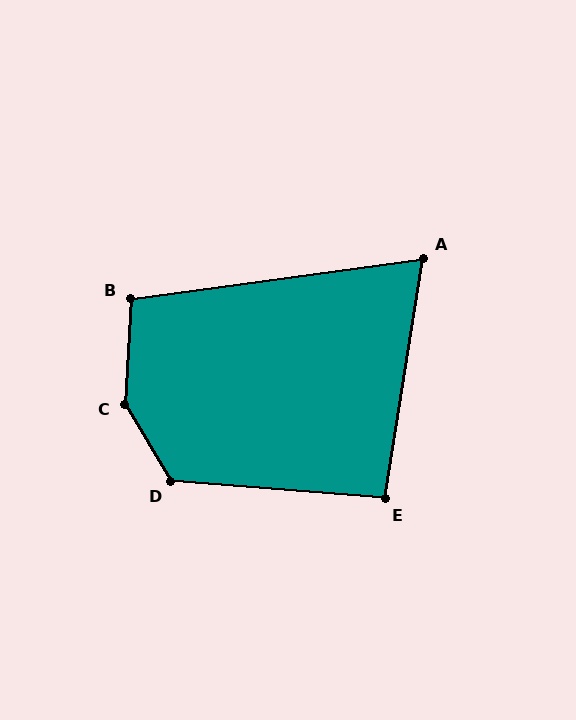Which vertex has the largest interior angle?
C, at approximately 147 degrees.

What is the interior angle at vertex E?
Approximately 94 degrees (approximately right).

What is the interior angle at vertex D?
Approximately 125 degrees (obtuse).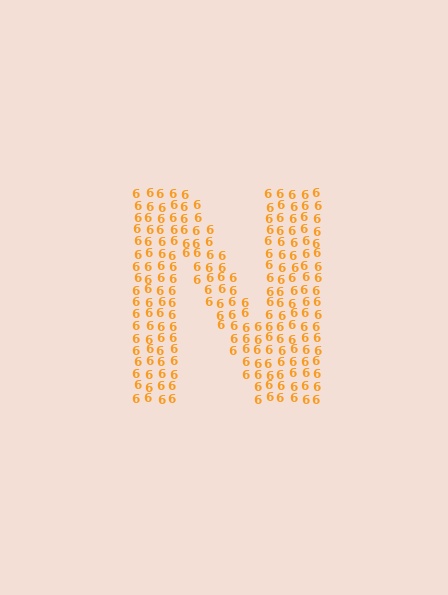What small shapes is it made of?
It is made of small digit 6's.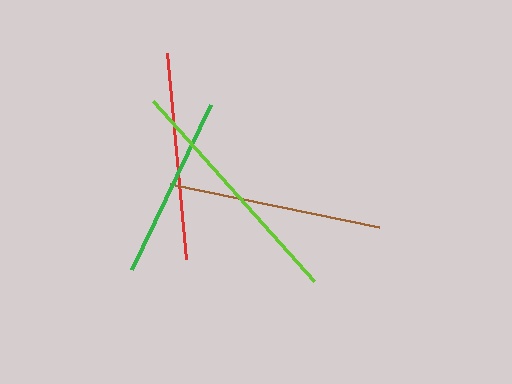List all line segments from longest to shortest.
From longest to shortest: lime, brown, red, green.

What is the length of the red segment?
The red segment is approximately 206 pixels long.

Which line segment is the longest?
The lime line is the longest at approximately 241 pixels.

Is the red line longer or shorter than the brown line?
The brown line is longer than the red line.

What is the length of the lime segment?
The lime segment is approximately 241 pixels long.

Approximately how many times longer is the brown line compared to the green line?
The brown line is approximately 1.2 times the length of the green line.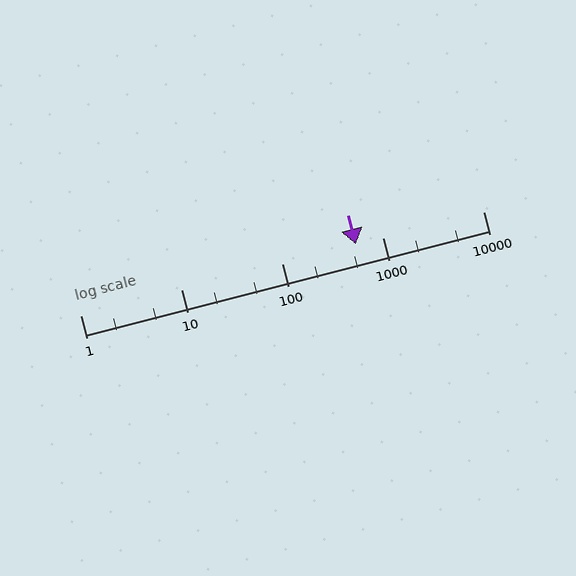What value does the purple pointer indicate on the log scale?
The pointer indicates approximately 550.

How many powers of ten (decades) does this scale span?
The scale spans 4 decades, from 1 to 10000.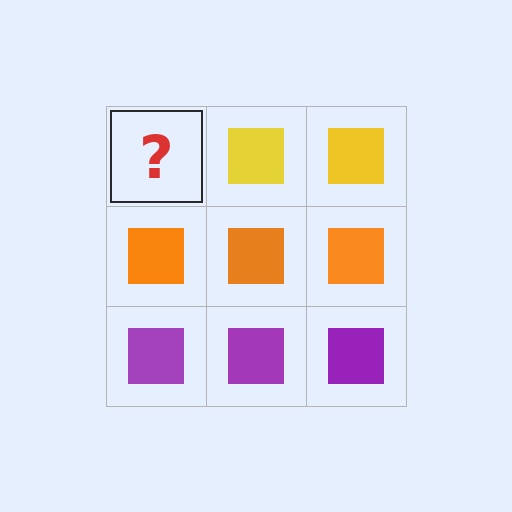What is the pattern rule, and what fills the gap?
The rule is that each row has a consistent color. The gap should be filled with a yellow square.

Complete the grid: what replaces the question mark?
The question mark should be replaced with a yellow square.